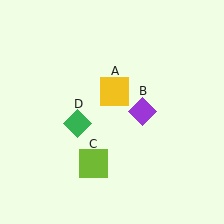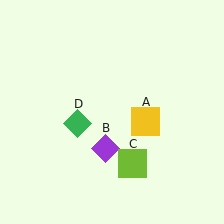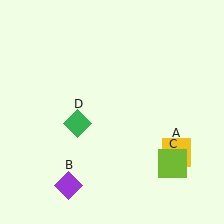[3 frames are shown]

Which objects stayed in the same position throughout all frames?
Green diamond (object D) remained stationary.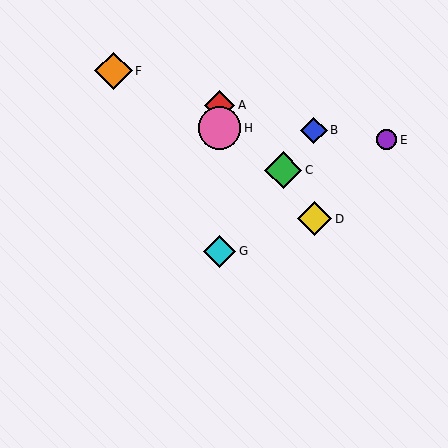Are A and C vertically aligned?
No, A is at x≈220 and C is at x≈283.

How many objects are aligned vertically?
3 objects (A, G, H) are aligned vertically.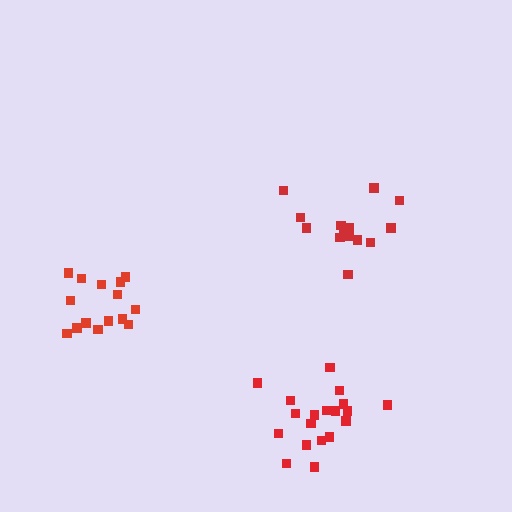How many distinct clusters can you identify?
There are 3 distinct clusters.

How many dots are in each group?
Group 1: 19 dots, Group 2: 15 dots, Group 3: 14 dots (48 total).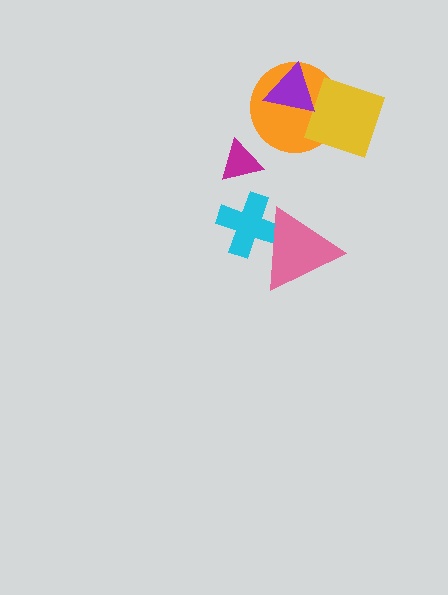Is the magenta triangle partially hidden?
No, no other shape covers it.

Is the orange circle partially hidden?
Yes, it is partially covered by another shape.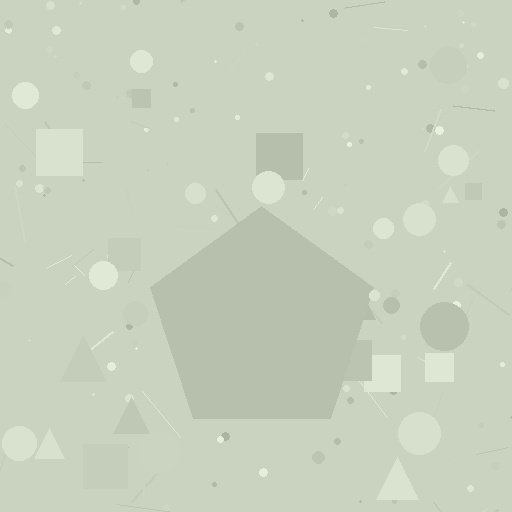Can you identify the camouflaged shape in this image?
The camouflaged shape is a pentagon.